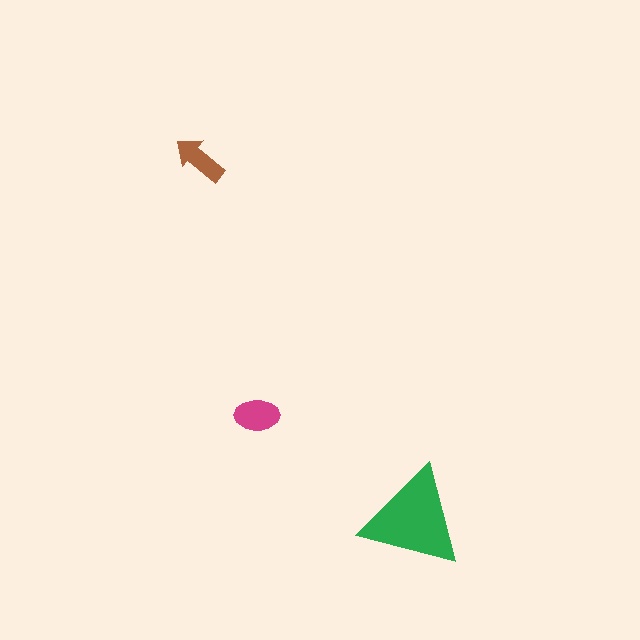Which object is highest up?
The brown arrow is topmost.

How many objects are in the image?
There are 3 objects in the image.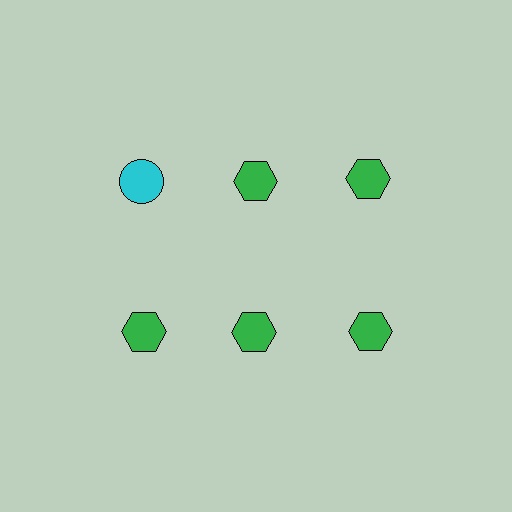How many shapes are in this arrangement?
There are 6 shapes arranged in a grid pattern.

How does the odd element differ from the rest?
It differs in both color (cyan instead of green) and shape (circle instead of hexagon).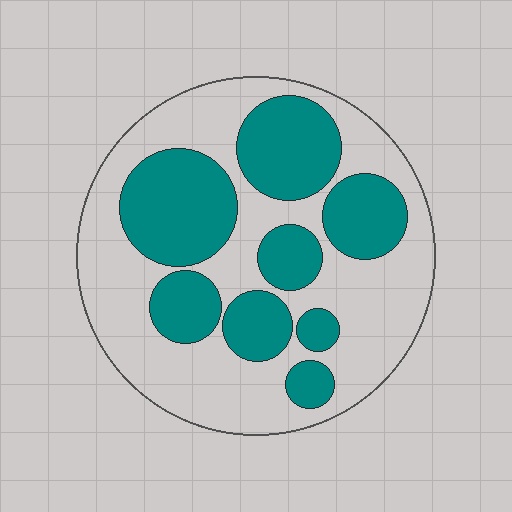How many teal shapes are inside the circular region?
8.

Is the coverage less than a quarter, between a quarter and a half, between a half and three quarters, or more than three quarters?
Between a quarter and a half.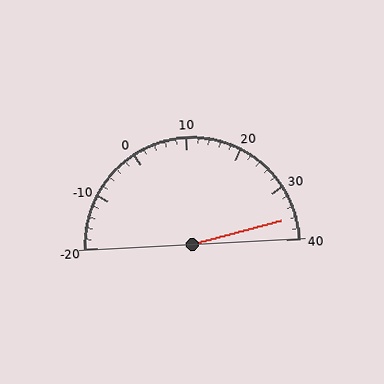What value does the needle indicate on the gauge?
The needle indicates approximately 36.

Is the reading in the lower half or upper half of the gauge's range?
The reading is in the upper half of the range (-20 to 40).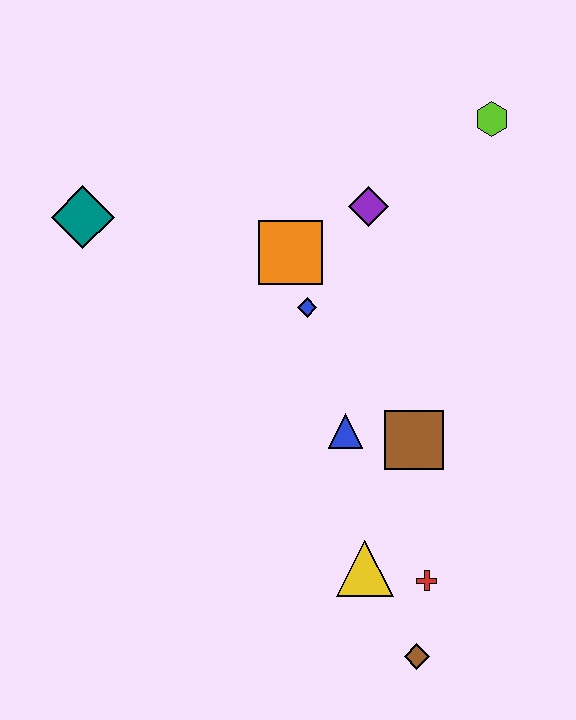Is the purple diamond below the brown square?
No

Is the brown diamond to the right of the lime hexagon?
No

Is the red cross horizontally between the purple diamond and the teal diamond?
No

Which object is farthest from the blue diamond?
The brown diamond is farthest from the blue diamond.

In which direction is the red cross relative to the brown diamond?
The red cross is above the brown diamond.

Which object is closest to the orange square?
The blue diamond is closest to the orange square.